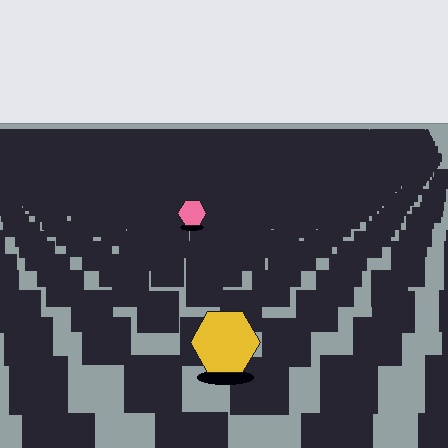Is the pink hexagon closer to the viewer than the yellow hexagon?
No. The yellow hexagon is closer — you can tell from the texture gradient: the ground texture is coarser near it.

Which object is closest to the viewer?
The yellow hexagon is closest. The texture marks near it are larger and more spread out.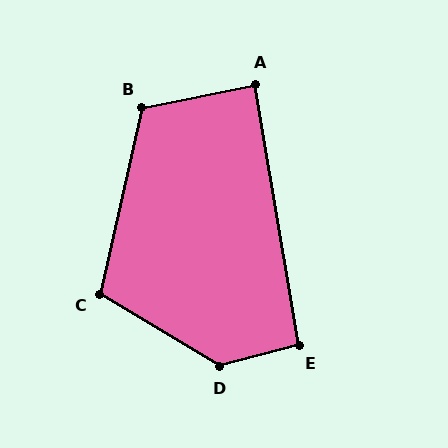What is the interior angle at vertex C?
Approximately 109 degrees (obtuse).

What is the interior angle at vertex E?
Approximately 95 degrees (obtuse).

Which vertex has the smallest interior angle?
A, at approximately 88 degrees.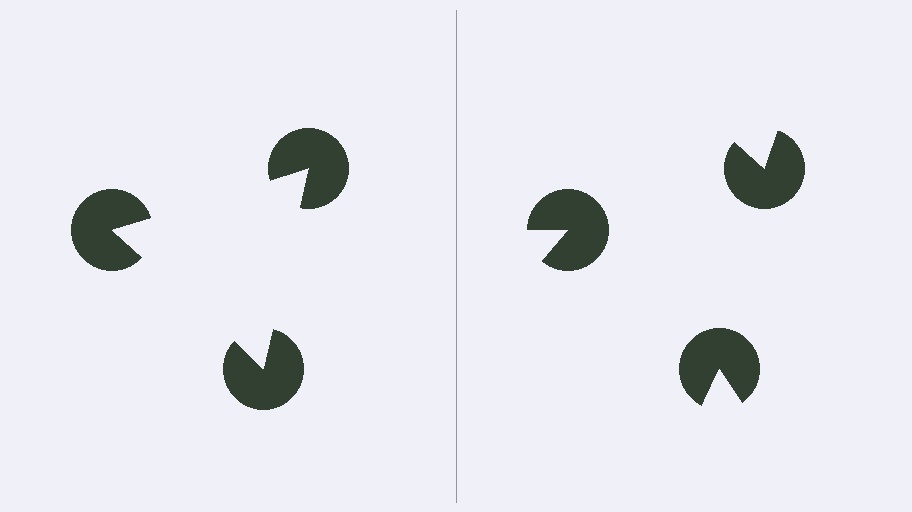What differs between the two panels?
The pac-man discs are positioned identically on both sides; only the wedge orientations differ. On the left they align to a triangle; on the right they are misaligned.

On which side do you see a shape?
An illusory triangle appears on the left side. On the right side the wedge cuts are rotated, so no coherent shape forms.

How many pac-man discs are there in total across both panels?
6 — 3 on each side.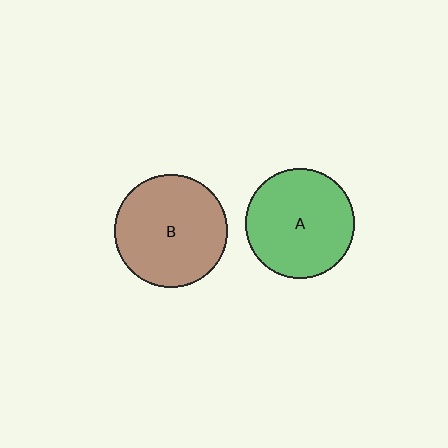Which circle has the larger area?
Circle B (brown).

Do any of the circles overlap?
No, none of the circles overlap.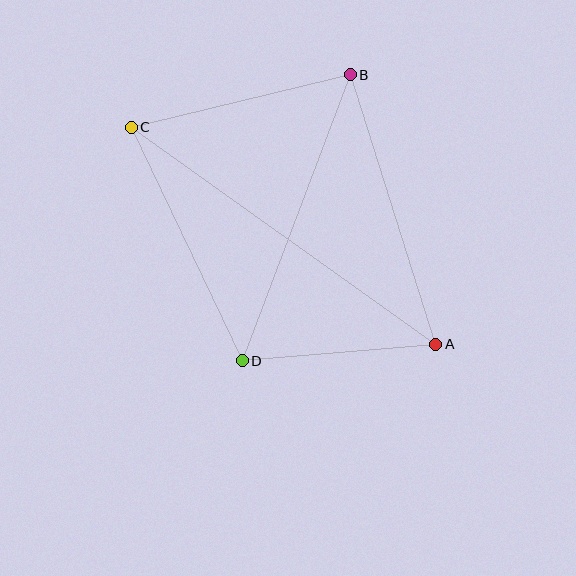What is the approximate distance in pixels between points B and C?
The distance between B and C is approximately 225 pixels.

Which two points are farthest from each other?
Points A and C are farthest from each other.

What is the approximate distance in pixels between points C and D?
The distance between C and D is approximately 259 pixels.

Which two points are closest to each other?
Points A and D are closest to each other.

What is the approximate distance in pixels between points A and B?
The distance between A and B is approximately 283 pixels.